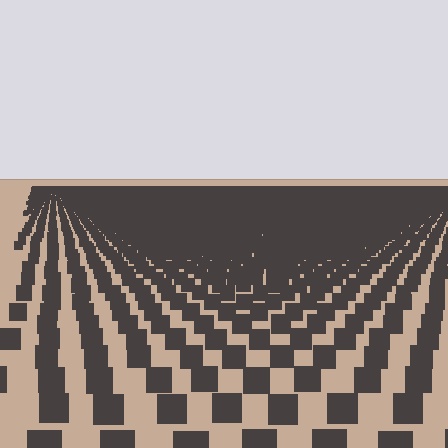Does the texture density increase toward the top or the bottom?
Density increases toward the top.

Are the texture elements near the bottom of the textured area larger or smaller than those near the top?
Larger. Near the bottom, elements are closer to the viewer and appear at a bigger on-screen size.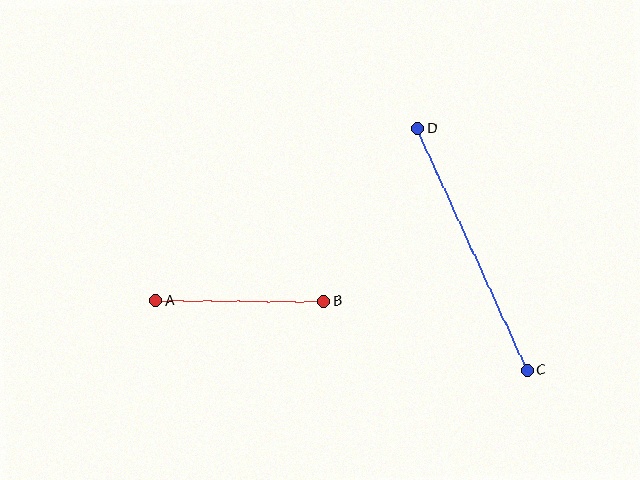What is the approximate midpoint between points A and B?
The midpoint is at approximately (239, 301) pixels.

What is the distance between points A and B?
The distance is approximately 168 pixels.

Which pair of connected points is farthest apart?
Points C and D are farthest apart.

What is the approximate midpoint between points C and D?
The midpoint is at approximately (472, 249) pixels.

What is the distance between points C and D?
The distance is approximately 265 pixels.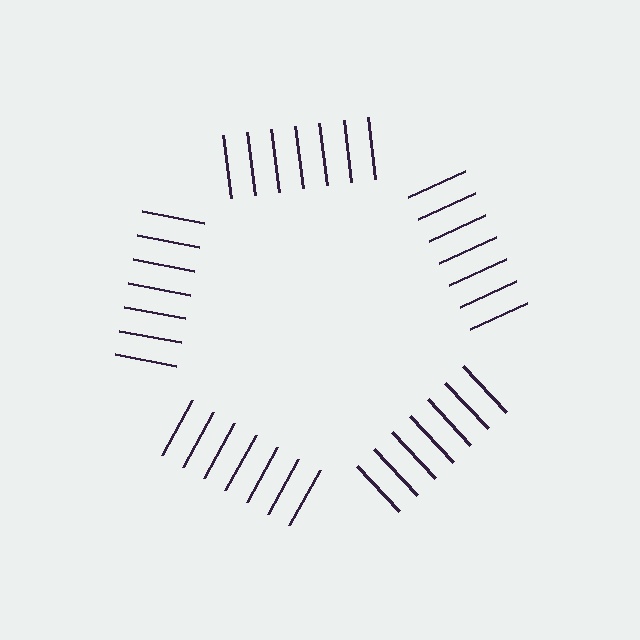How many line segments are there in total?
35 — 7 along each of the 5 edges.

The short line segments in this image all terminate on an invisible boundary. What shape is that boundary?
An illusory pentagon — the line segments terminate on its edges but no continuous stroke is drawn.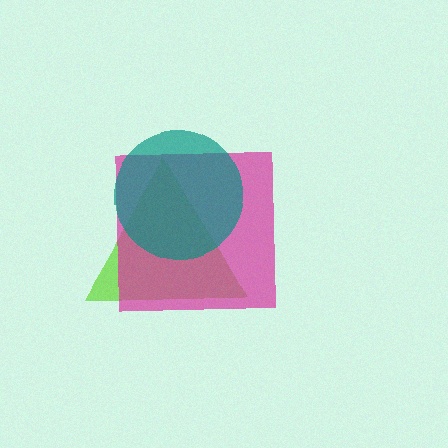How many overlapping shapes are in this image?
There are 3 overlapping shapes in the image.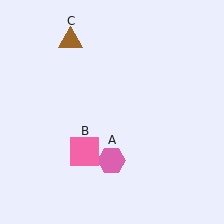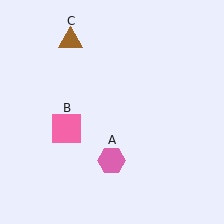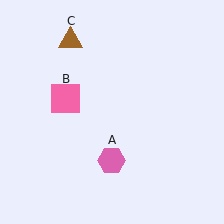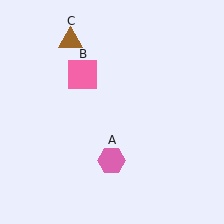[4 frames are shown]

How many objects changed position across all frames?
1 object changed position: pink square (object B).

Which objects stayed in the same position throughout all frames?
Pink hexagon (object A) and brown triangle (object C) remained stationary.